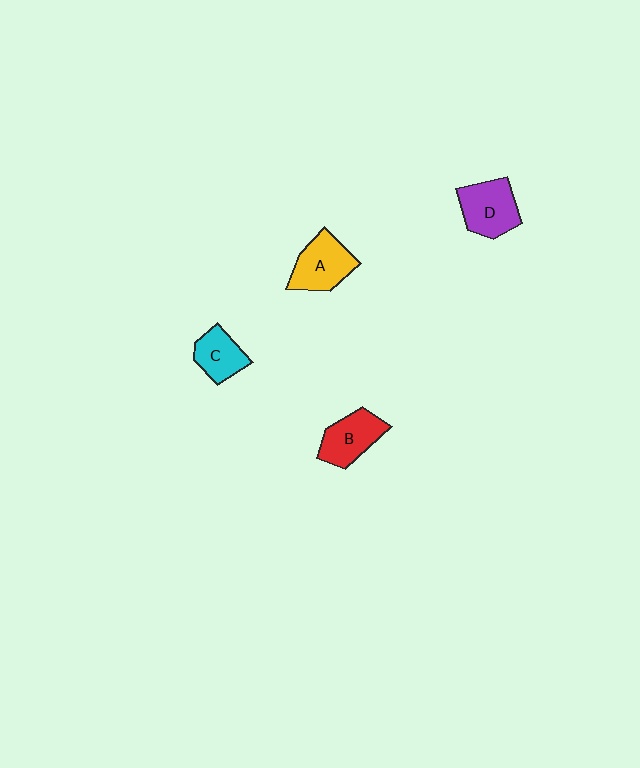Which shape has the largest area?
Shape D (purple).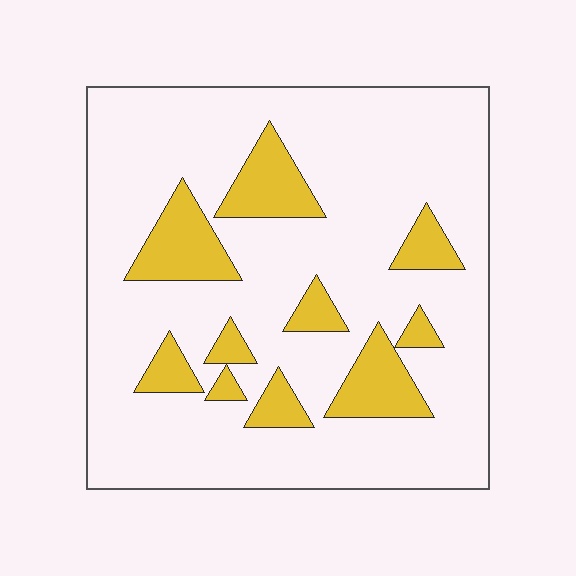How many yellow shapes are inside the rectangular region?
10.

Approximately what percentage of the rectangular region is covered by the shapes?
Approximately 20%.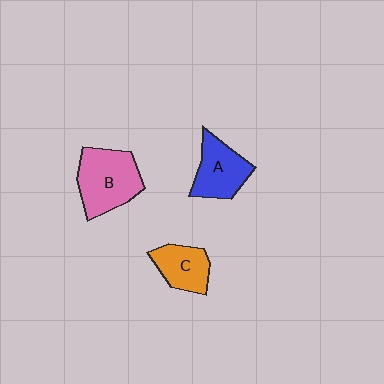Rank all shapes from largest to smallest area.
From largest to smallest: B (pink), A (blue), C (orange).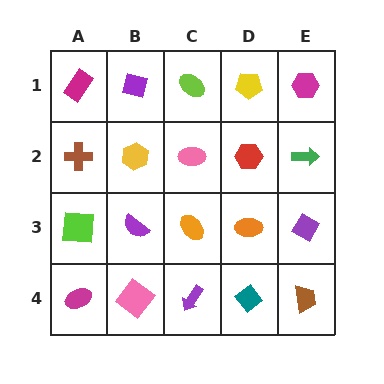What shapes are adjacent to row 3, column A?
A brown cross (row 2, column A), a magenta ellipse (row 4, column A), a purple semicircle (row 3, column B).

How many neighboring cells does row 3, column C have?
4.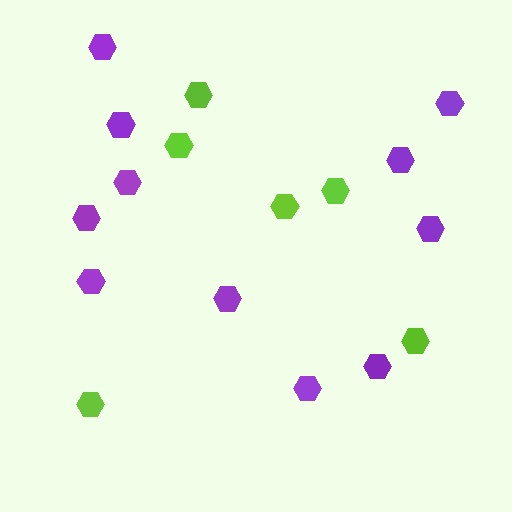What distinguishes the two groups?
There are 2 groups: one group of purple hexagons (11) and one group of lime hexagons (6).